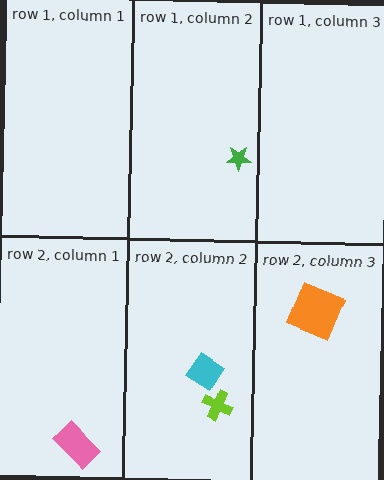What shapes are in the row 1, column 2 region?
The green star.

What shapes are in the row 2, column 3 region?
The orange square.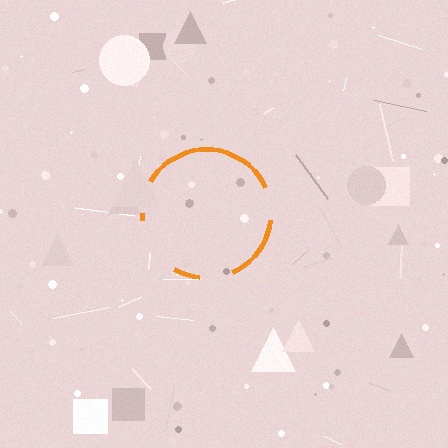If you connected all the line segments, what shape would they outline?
They would outline a circle.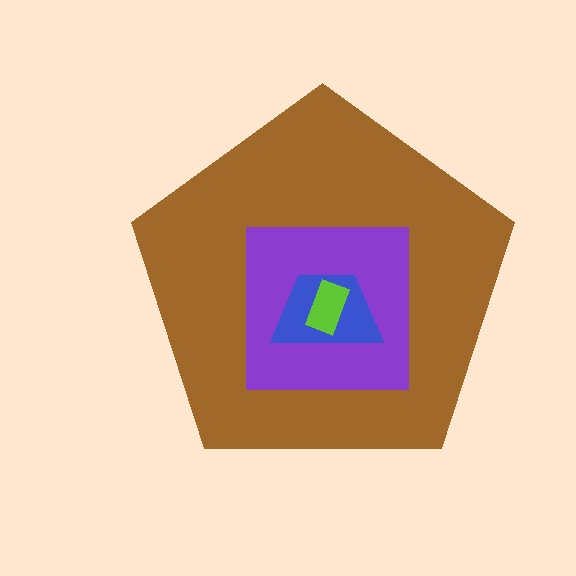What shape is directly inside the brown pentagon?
The purple square.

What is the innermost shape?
The lime rectangle.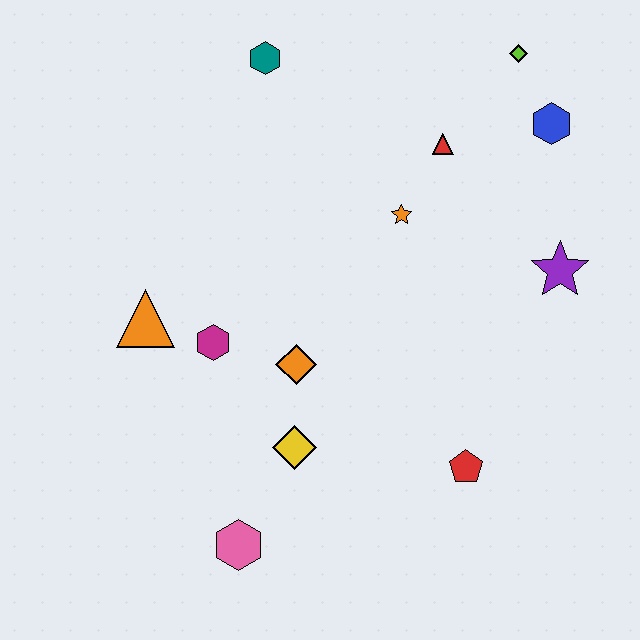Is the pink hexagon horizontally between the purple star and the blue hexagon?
No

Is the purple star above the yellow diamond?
Yes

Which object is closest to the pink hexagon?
The yellow diamond is closest to the pink hexagon.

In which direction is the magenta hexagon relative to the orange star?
The magenta hexagon is to the left of the orange star.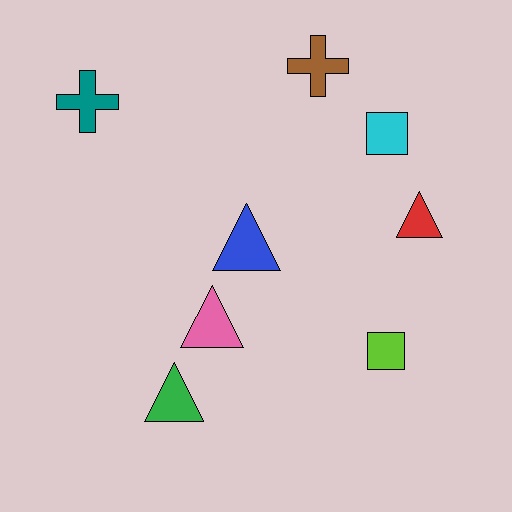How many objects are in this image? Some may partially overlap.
There are 8 objects.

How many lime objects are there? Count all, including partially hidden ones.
There is 1 lime object.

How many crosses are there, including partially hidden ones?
There are 2 crosses.